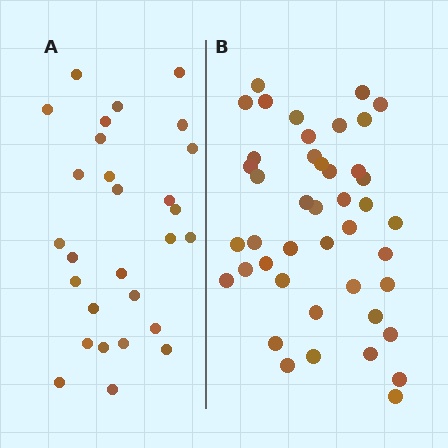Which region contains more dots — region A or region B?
Region B (the right region) has more dots.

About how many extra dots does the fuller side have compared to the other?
Region B has approximately 15 more dots than region A.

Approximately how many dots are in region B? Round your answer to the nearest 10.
About 40 dots. (The exact count is 43, which rounds to 40.)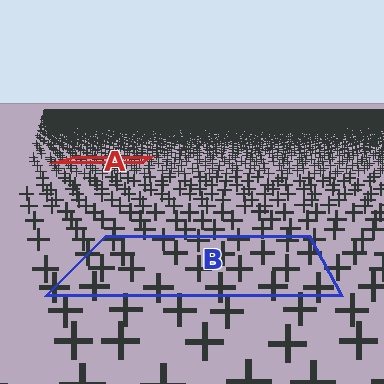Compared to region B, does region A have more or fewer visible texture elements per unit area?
Region A has more texture elements per unit area — they are packed more densely because it is farther away.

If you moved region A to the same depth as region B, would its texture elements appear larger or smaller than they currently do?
They would appear larger. At a closer depth, the same texture elements are projected at a bigger on-screen size.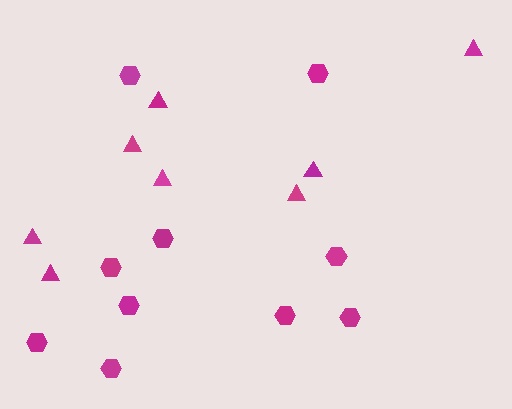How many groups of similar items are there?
There are 2 groups: one group of triangles (8) and one group of hexagons (10).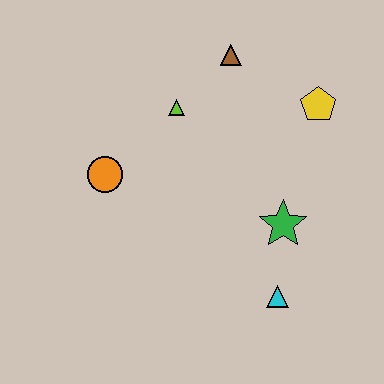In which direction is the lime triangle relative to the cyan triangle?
The lime triangle is above the cyan triangle.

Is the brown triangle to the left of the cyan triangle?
Yes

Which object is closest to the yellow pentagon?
The brown triangle is closest to the yellow pentagon.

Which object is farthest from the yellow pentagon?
The orange circle is farthest from the yellow pentagon.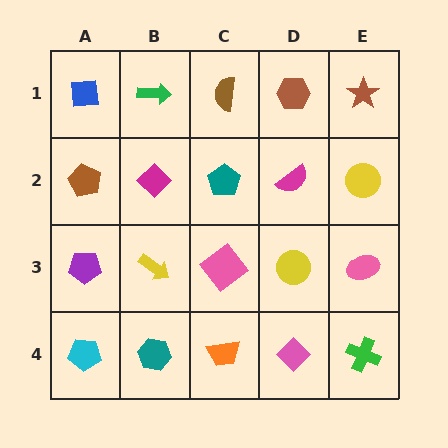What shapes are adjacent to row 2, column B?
A green arrow (row 1, column B), a yellow arrow (row 3, column B), a brown pentagon (row 2, column A), a teal pentagon (row 2, column C).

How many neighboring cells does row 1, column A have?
2.